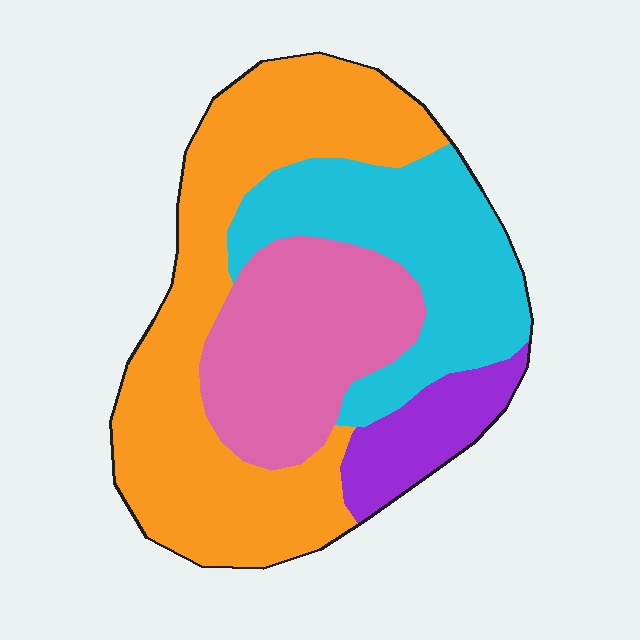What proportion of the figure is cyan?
Cyan takes up about one quarter (1/4) of the figure.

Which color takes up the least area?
Purple, at roughly 10%.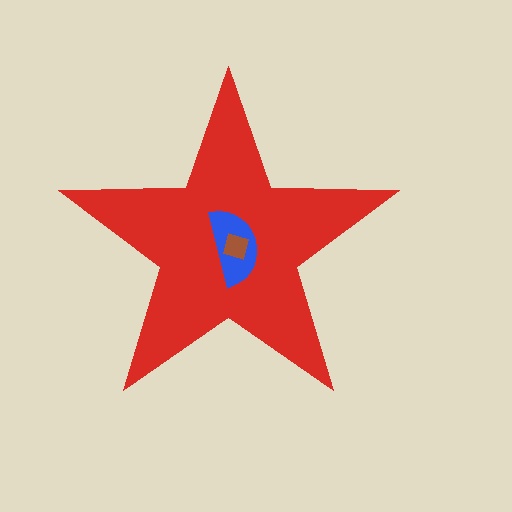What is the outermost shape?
The red star.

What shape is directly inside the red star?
The blue semicircle.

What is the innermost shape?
The brown square.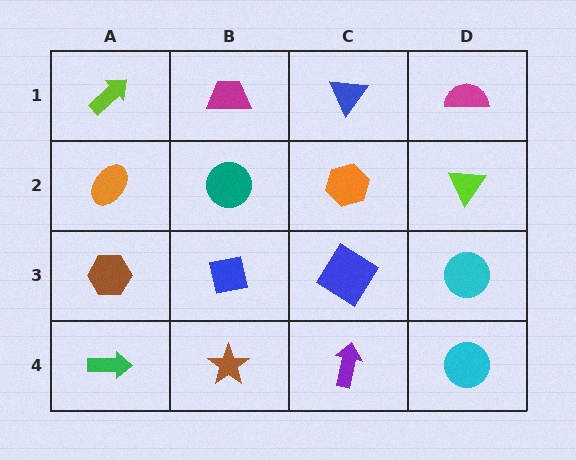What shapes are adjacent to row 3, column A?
An orange ellipse (row 2, column A), a green arrow (row 4, column A), a blue square (row 3, column B).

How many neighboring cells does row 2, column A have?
3.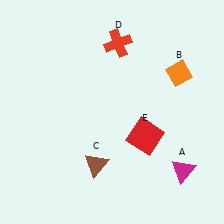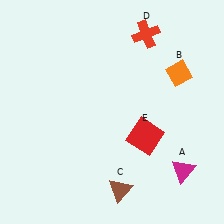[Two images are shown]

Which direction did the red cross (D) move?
The red cross (D) moved right.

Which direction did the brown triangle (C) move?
The brown triangle (C) moved down.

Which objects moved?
The objects that moved are: the brown triangle (C), the red cross (D).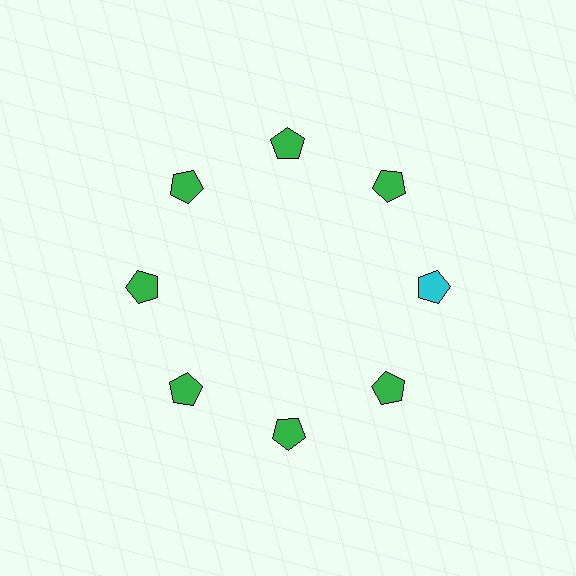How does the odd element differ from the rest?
It has a different color: cyan instead of green.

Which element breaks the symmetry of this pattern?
The cyan pentagon at roughly the 3 o'clock position breaks the symmetry. All other shapes are green pentagons.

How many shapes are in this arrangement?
There are 8 shapes arranged in a ring pattern.